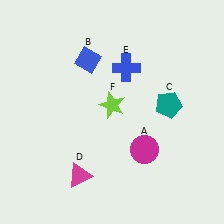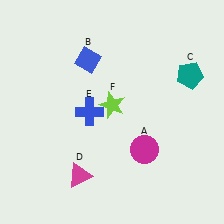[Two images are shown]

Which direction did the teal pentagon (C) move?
The teal pentagon (C) moved up.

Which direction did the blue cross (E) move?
The blue cross (E) moved down.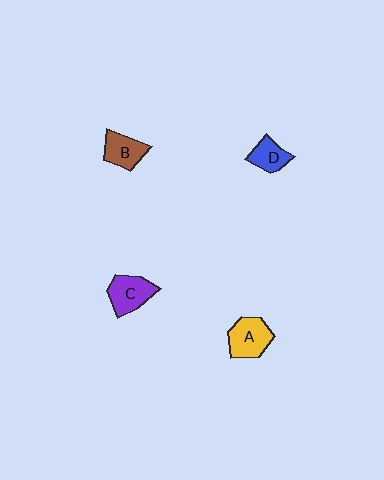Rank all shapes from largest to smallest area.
From largest to smallest: A (yellow), C (purple), B (brown), D (blue).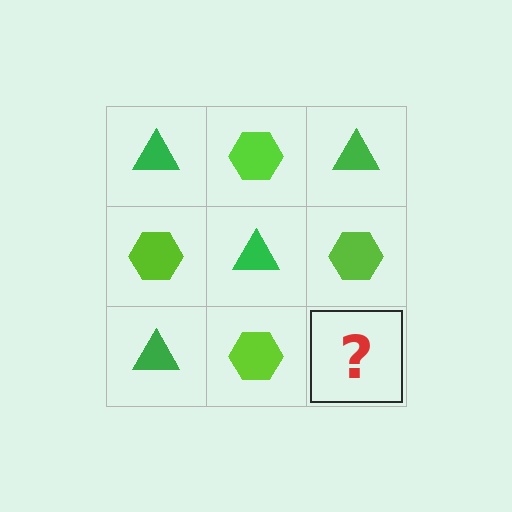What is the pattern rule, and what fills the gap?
The rule is that it alternates green triangle and lime hexagon in a checkerboard pattern. The gap should be filled with a green triangle.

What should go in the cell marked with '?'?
The missing cell should contain a green triangle.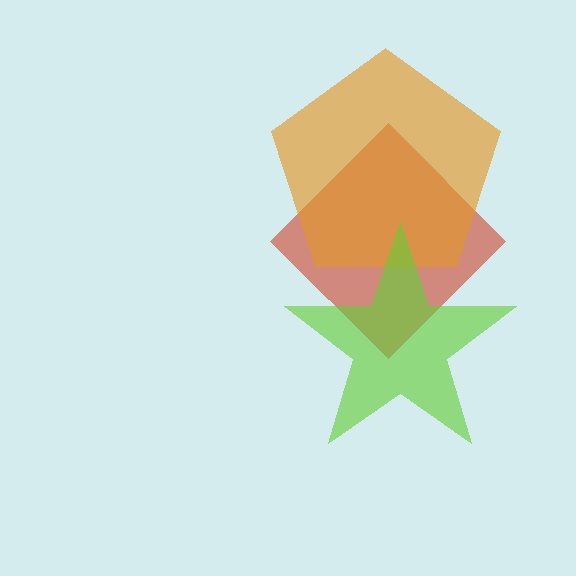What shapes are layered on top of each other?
The layered shapes are: a red diamond, an orange pentagon, a lime star.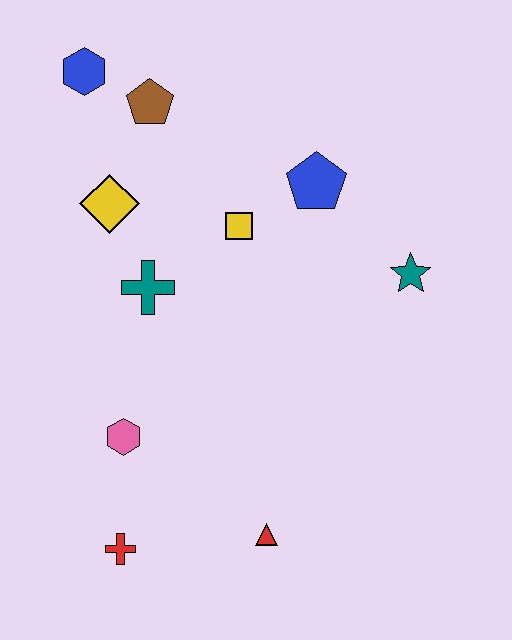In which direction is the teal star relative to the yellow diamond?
The teal star is to the right of the yellow diamond.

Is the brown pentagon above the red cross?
Yes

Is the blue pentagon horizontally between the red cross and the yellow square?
No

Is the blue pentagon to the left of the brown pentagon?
No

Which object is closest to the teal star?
The blue pentagon is closest to the teal star.